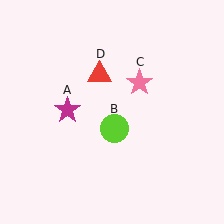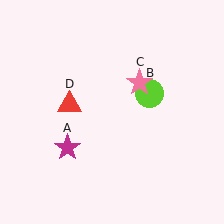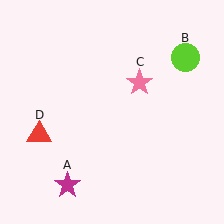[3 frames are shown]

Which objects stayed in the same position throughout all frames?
Pink star (object C) remained stationary.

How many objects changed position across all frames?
3 objects changed position: magenta star (object A), lime circle (object B), red triangle (object D).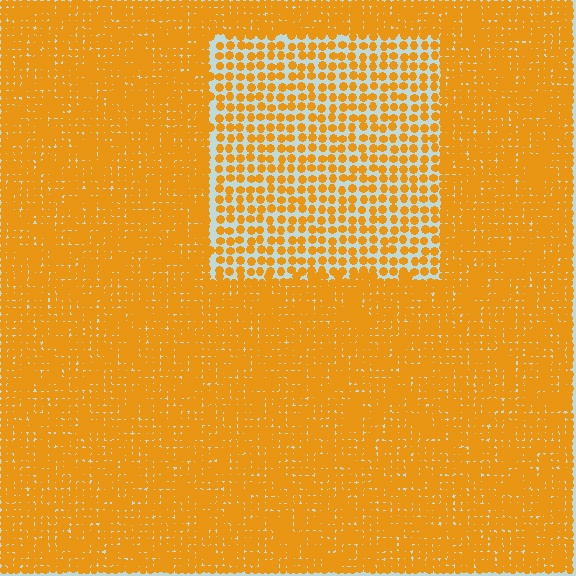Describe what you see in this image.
The image contains small orange elements arranged at two different densities. A rectangle-shaped region is visible where the elements are less densely packed than the surrounding area.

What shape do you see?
I see a rectangle.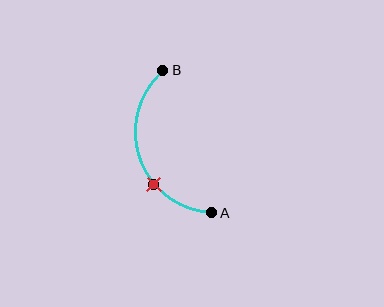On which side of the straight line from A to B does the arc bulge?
The arc bulges to the left of the straight line connecting A and B.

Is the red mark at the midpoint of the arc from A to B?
No. The red mark lies on the arc but is closer to endpoint A. The arc midpoint would be at the point on the curve equidistant along the arc from both A and B.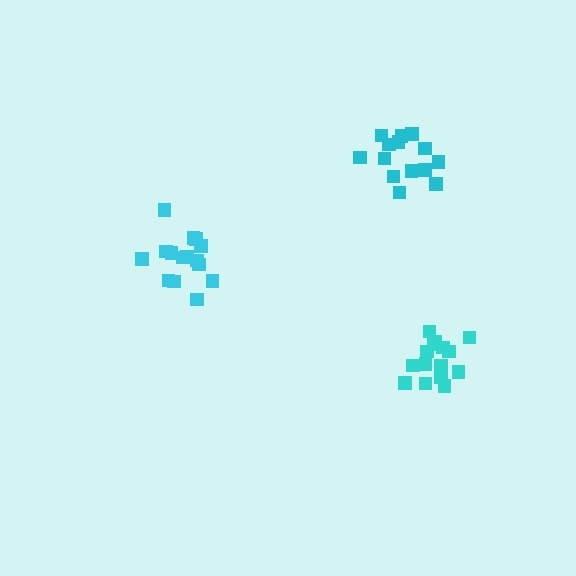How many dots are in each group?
Group 1: 15 dots, Group 2: 15 dots, Group 3: 14 dots (44 total).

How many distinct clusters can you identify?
There are 3 distinct clusters.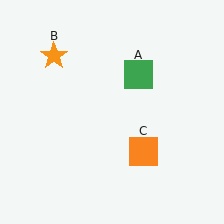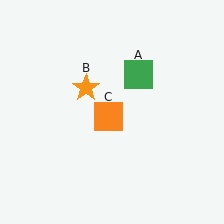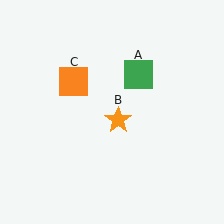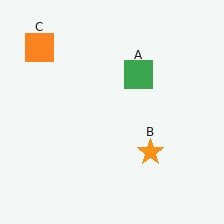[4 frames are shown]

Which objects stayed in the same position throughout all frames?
Green square (object A) remained stationary.